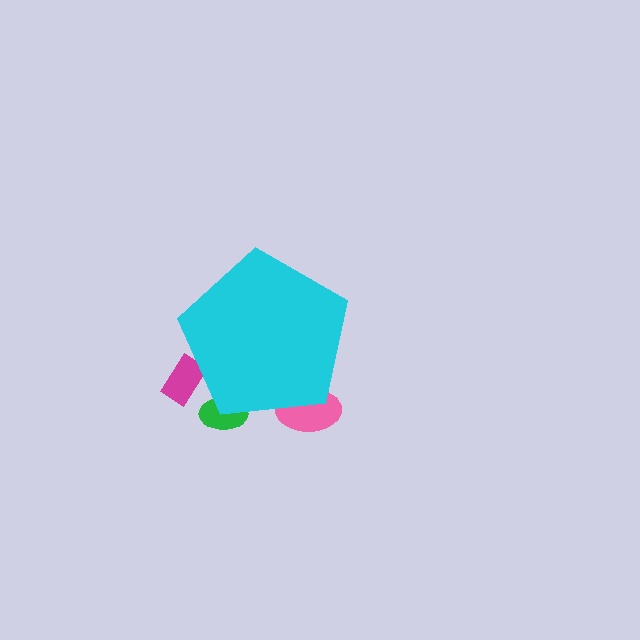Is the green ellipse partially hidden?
Yes, the green ellipse is partially hidden behind the cyan pentagon.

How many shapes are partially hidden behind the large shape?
3 shapes are partially hidden.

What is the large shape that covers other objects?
A cyan pentagon.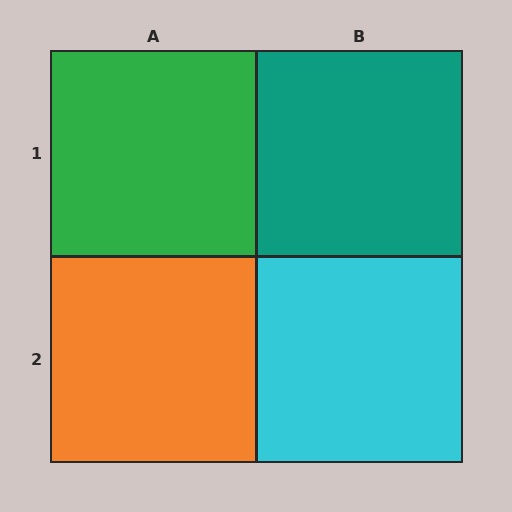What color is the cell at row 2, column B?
Cyan.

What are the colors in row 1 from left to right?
Green, teal.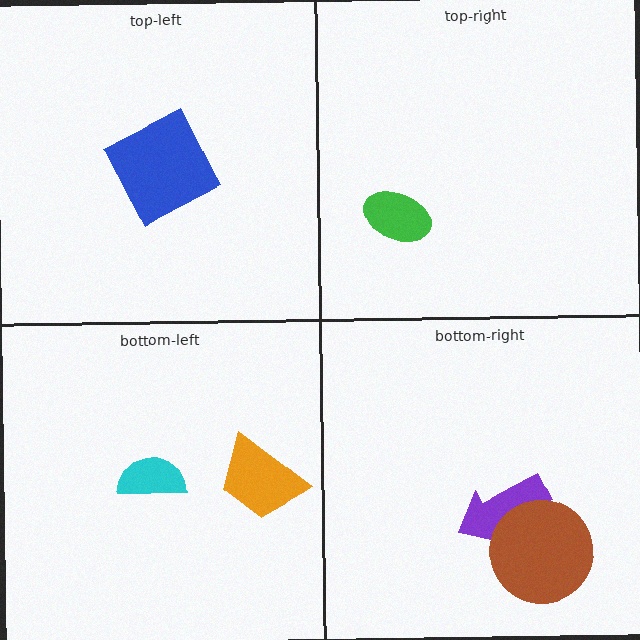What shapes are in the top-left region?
The blue square.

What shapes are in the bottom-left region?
The cyan semicircle, the orange trapezoid.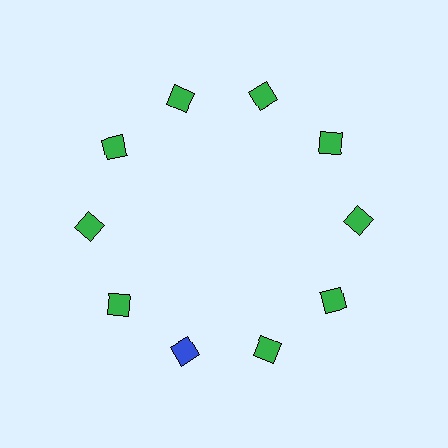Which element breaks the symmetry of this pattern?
The blue square at roughly the 7 o'clock position breaks the symmetry. All other shapes are green squares.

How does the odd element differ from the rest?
It has a different color: blue instead of green.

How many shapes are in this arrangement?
There are 10 shapes arranged in a ring pattern.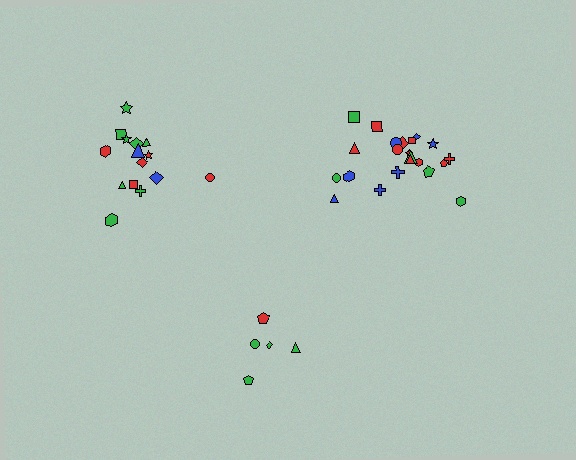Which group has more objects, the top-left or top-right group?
The top-right group.